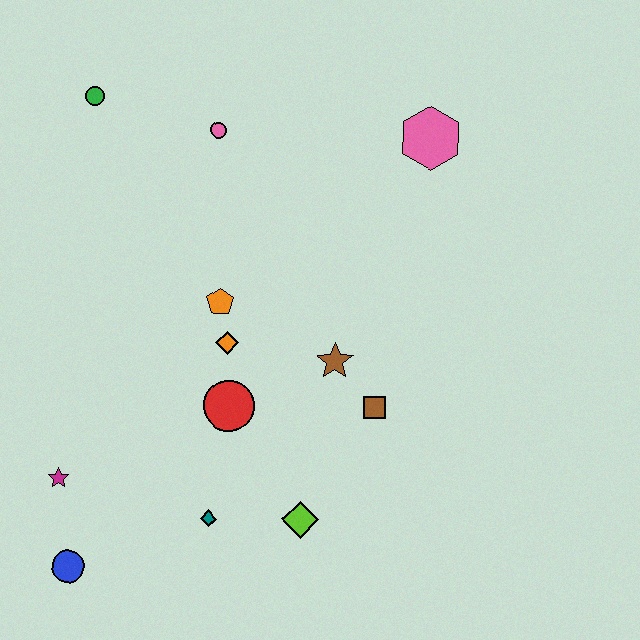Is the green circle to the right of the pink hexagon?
No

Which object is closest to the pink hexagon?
The pink circle is closest to the pink hexagon.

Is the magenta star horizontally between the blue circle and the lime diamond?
No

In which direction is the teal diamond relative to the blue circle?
The teal diamond is to the right of the blue circle.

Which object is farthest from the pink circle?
The blue circle is farthest from the pink circle.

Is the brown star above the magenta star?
Yes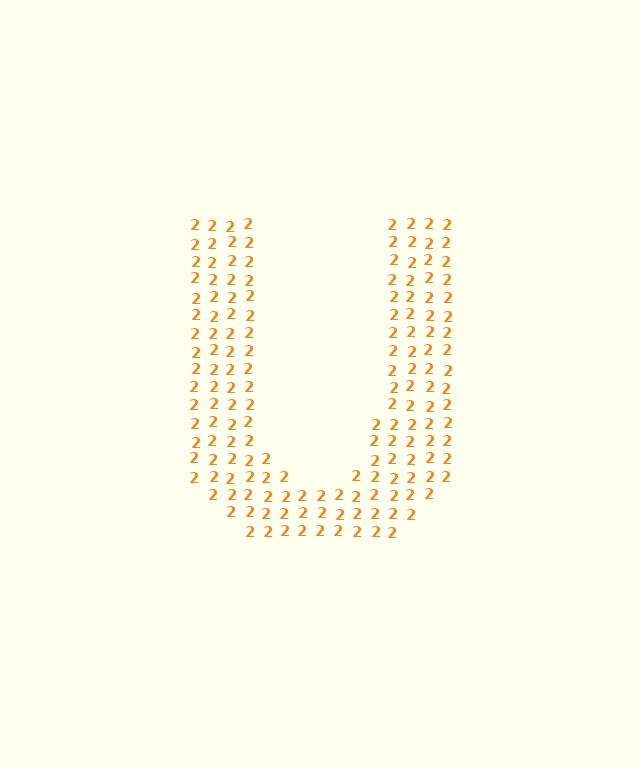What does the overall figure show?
The overall figure shows the letter U.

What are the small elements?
The small elements are digit 2's.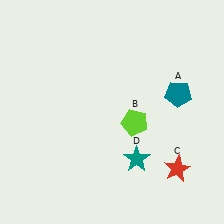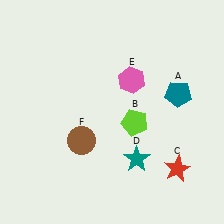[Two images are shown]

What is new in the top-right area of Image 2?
A pink hexagon (E) was added in the top-right area of Image 2.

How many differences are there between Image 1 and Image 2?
There are 2 differences between the two images.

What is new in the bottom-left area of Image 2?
A brown circle (F) was added in the bottom-left area of Image 2.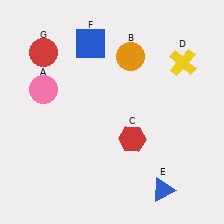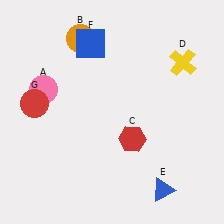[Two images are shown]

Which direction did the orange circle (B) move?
The orange circle (B) moved left.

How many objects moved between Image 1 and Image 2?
2 objects moved between the two images.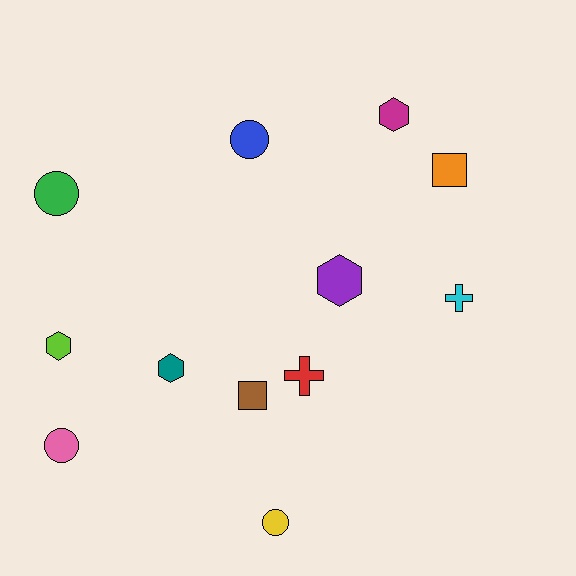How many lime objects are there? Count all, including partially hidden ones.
There is 1 lime object.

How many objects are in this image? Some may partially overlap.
There are 12 objects.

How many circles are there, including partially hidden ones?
There are 4 circles.